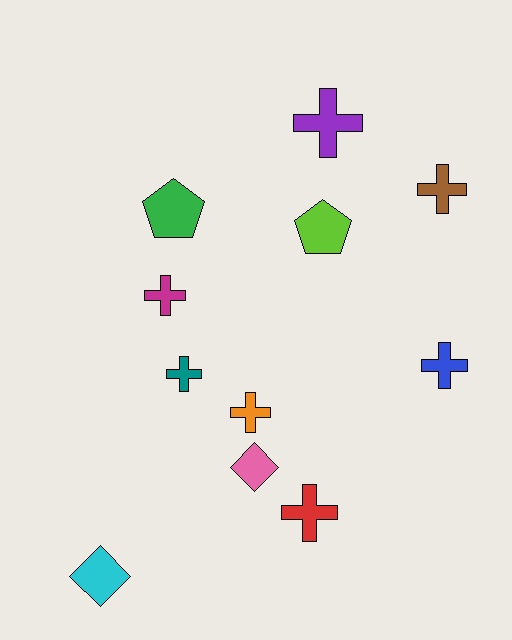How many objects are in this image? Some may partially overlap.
There are 11 objects.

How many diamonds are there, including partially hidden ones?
There are 2 diamonds.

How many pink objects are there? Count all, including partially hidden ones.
There is 1 pink object.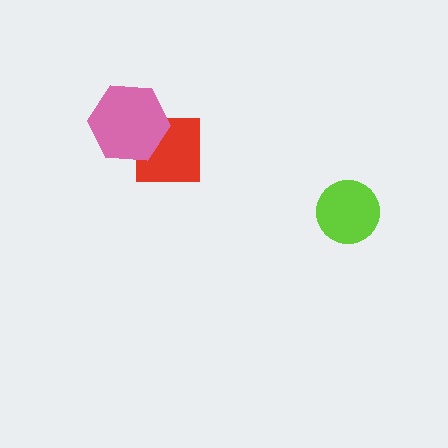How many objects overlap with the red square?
1 object overlaps with the red square.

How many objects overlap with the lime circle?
0 objects overlap with the lime circle.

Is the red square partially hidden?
Yes, it is partially covered by another shape.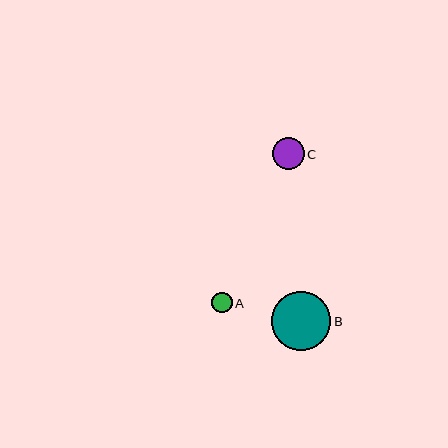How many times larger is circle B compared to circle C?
Circle B is approximately 1.9 times the size of circle C.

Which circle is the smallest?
Circle A is the smallest with a size of approximately 20 pixels.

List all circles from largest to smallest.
From largest to smallest: B, C, A.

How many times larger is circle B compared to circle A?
Circle B is approximately 2.9 times the size of circle A.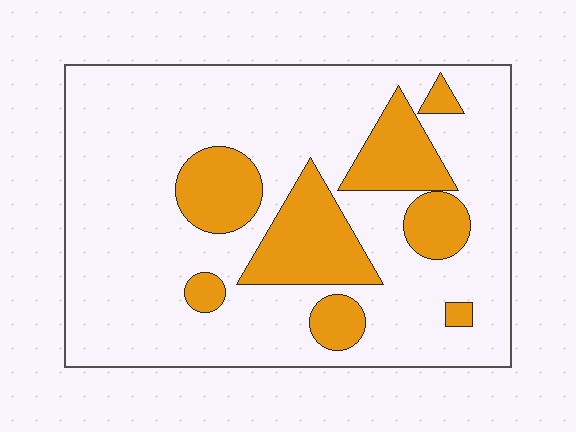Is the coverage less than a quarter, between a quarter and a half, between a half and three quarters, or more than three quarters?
Less than a quarter.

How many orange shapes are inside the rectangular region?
8.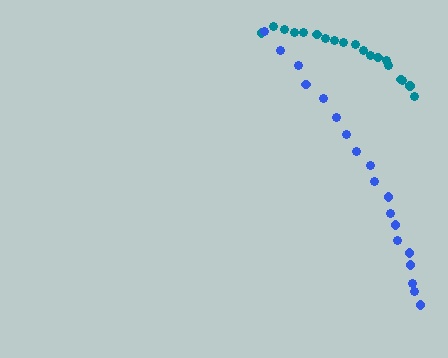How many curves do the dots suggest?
There are 2 distinct paths.